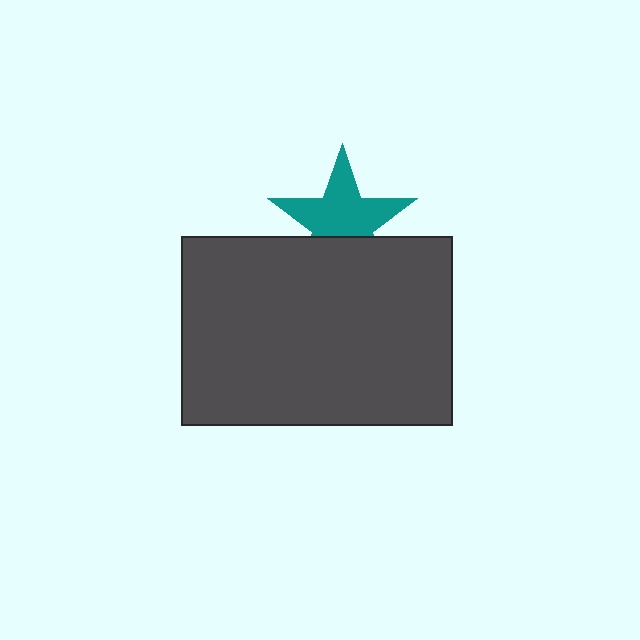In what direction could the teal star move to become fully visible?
The teal star could move up. That would shift it out from behind the dark gray rectangle entirely.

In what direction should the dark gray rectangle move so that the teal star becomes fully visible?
The dark gray rectangle should move down. That is the shortest direction to clear the overlap and leave the teal star fully visible.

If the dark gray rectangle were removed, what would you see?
You would see the complete teal star.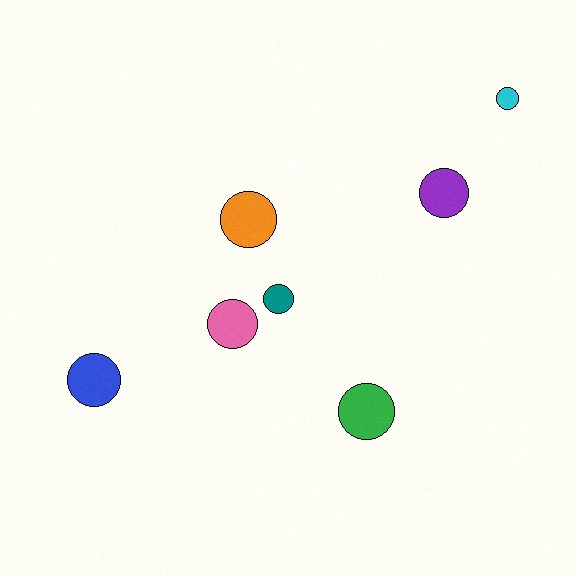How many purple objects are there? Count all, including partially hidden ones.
There is 1 purple object.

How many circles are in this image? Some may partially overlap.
There are 7 circles.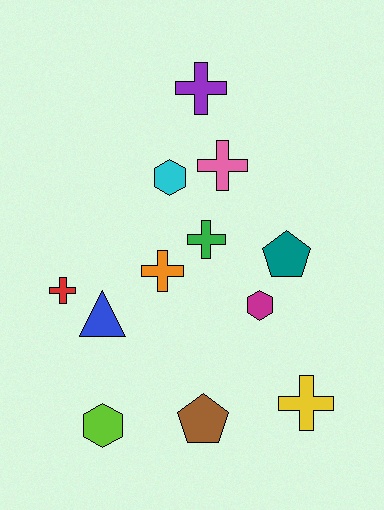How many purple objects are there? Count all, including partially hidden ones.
There is 1 purple object.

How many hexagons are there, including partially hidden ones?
There are 3 hexagons.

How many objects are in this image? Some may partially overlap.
There are 12 objects.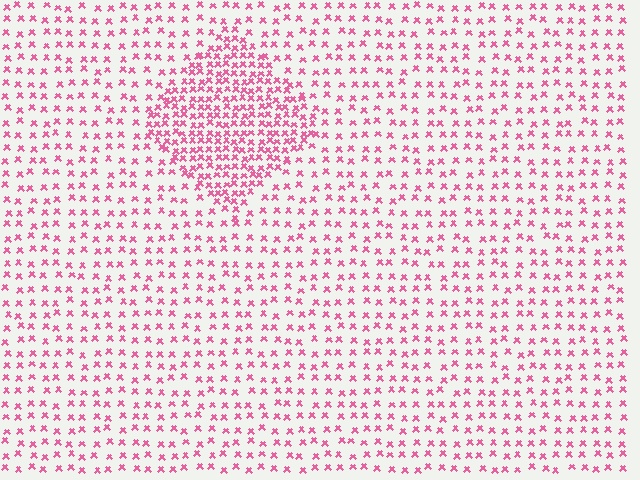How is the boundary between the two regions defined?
The boundary is defined by a change in element density (approximately 2.3x ratio). All elements are the same color, size, and shape.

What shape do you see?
I see a diamond.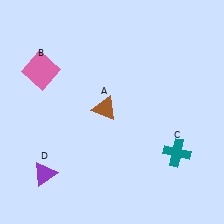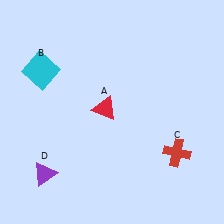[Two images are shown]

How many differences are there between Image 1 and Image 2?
There are 3 differences between the two images.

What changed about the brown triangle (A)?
In Image 1, A is brown. In Image 2, it changed to red.